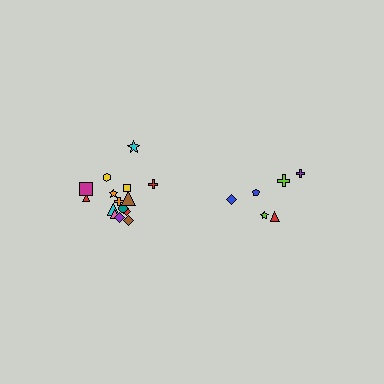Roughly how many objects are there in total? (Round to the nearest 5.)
Roughly 20 objects in total.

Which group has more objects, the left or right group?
The left group.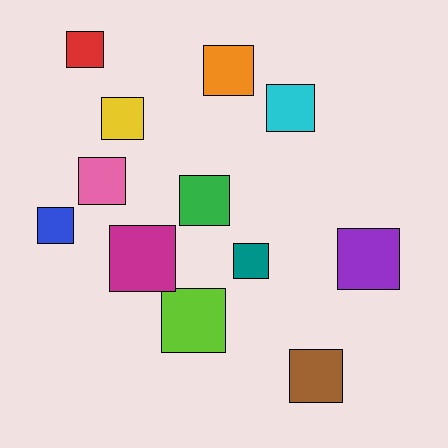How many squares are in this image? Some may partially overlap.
There are 12 squares.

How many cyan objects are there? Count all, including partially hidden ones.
There is 1 cyan object.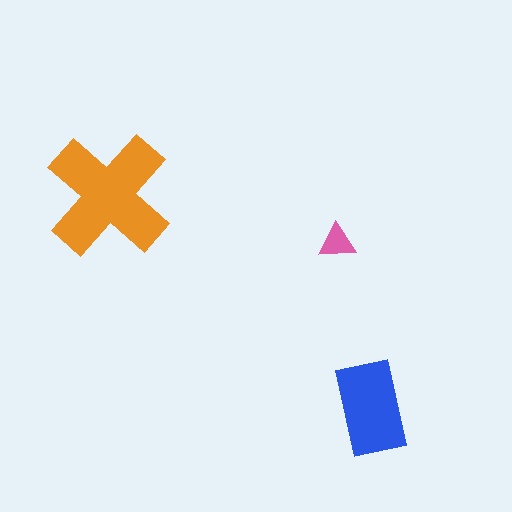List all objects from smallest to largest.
The pink triangle, the blue rectangle, the orange cross.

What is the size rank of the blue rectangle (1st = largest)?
2nd.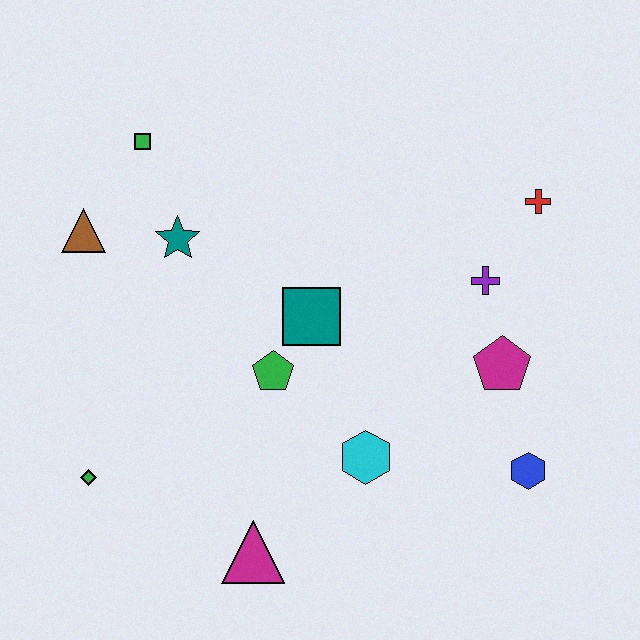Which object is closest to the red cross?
The purple cross is closest to the red cross.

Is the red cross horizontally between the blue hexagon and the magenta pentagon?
No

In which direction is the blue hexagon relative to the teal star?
The blue hexagon is to the right of the teal star.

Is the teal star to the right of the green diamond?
Yes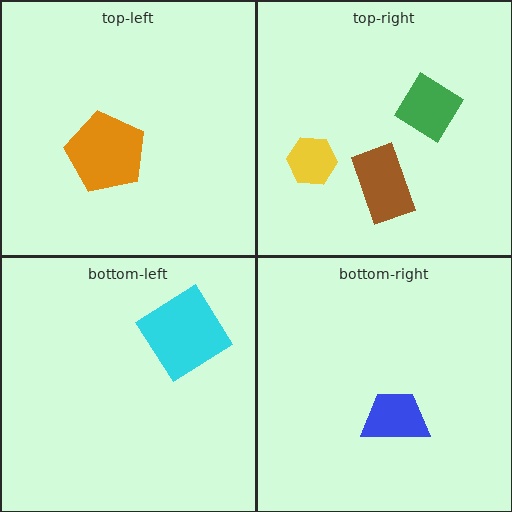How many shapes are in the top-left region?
1.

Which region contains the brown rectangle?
The top-right region.